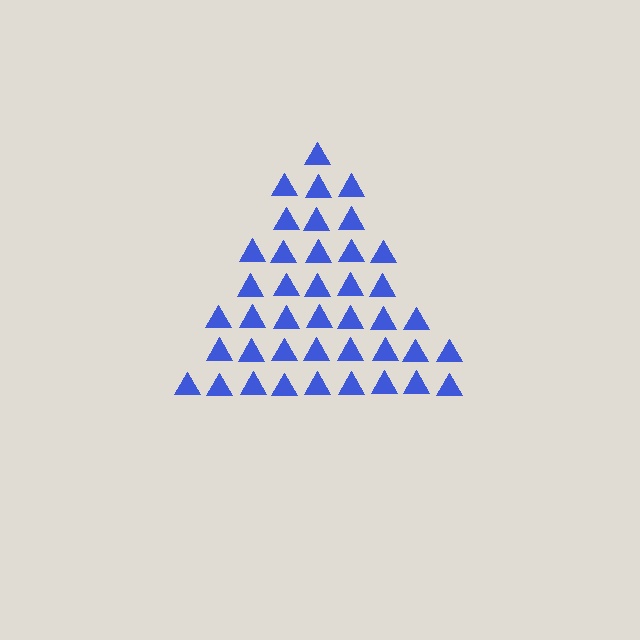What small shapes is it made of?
It is made of small triangles.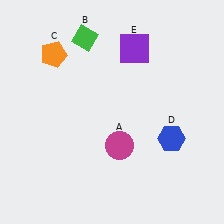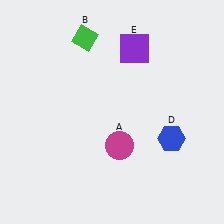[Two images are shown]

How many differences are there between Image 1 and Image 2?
There is 1 difference between the two images.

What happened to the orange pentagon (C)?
The orange pentagon (C) was removed in Image 2. It was in the top-left area of Image 1.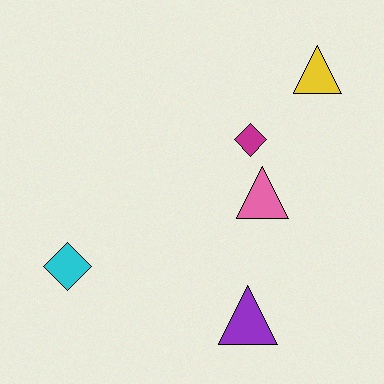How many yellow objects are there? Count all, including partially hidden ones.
There is 1 yellow object.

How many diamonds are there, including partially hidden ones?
There are 2 diamonds.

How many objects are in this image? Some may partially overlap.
There are 5 objects.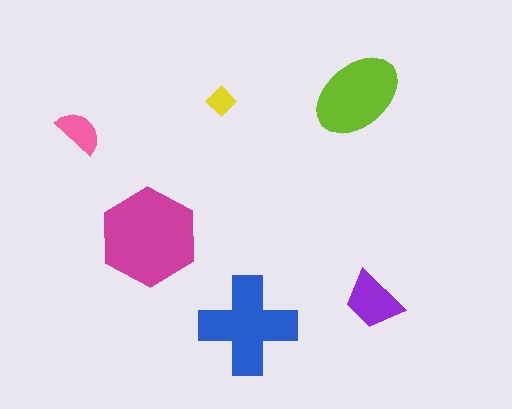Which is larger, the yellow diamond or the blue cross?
The blue cross.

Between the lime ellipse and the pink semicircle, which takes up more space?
The lime ellipse.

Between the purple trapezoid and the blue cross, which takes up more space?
The blue cross.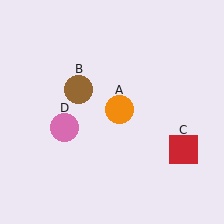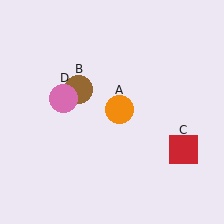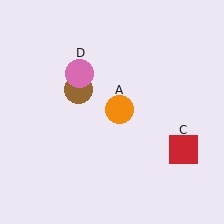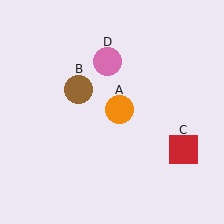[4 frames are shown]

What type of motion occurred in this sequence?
The pink circle (object D) rotated clockwise around the center of the scene.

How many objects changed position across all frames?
1 object changed position: pink circle (object D).